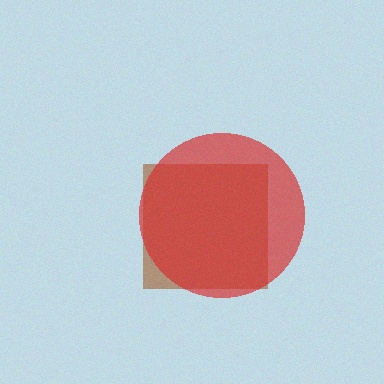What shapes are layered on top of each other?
The layered shapes are: a brown square, a red circle.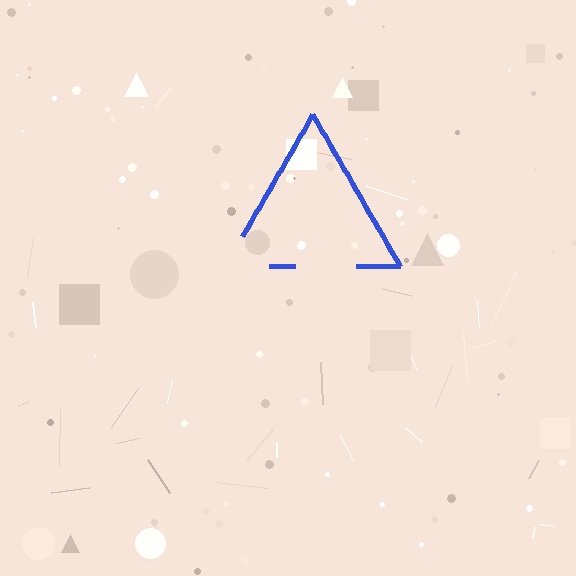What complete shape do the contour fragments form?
The contour fragments form a triangle.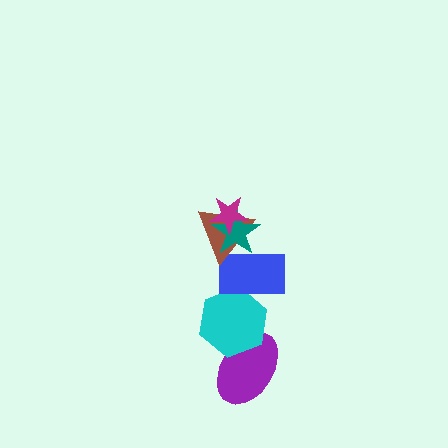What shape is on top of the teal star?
The magenta star is on top of the teal star.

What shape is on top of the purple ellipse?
The cyan hexagon is on top of the purple ellipse.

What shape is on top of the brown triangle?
The teal star is on top of the brown triangle.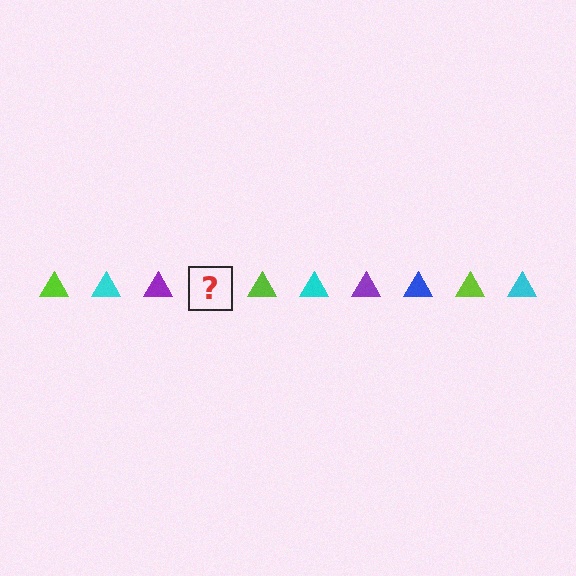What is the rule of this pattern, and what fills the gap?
The rule is that the pattern cycles through lime, cyan, purple, blue triangles. The gap should be filled with a blue triangle.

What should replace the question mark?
The question mark should be replaced with a blue triangle.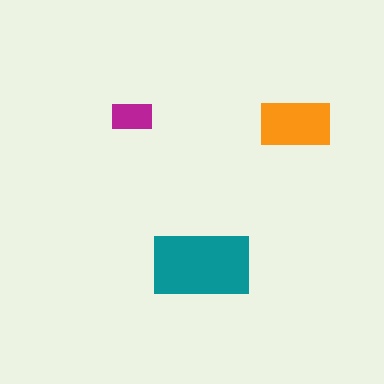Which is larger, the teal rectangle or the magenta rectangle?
The teal one.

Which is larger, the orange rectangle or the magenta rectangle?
The orange one.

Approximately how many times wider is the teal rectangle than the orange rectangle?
About 1.5 times wider.